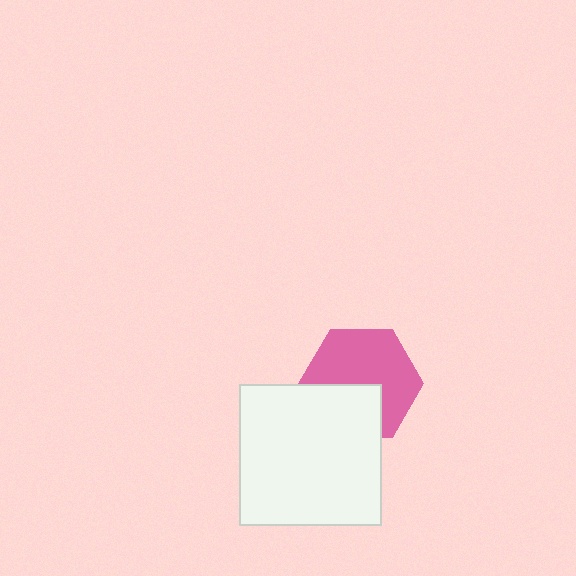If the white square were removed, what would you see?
You would see the complete pink hexagon.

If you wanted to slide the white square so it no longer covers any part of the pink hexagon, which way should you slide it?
Slide it down — that is the most direct way to separate the two shapes.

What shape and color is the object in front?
The object in front is a white square.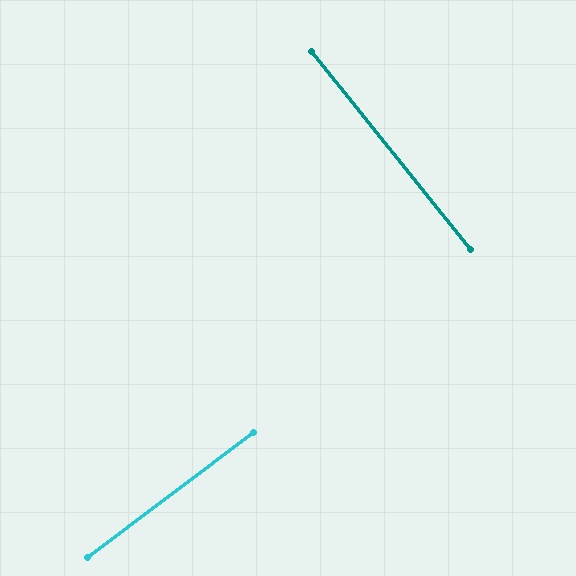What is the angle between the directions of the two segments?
Approximately 88 degrees.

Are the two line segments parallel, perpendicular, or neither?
Perpendicular — they meet at approximately 88°.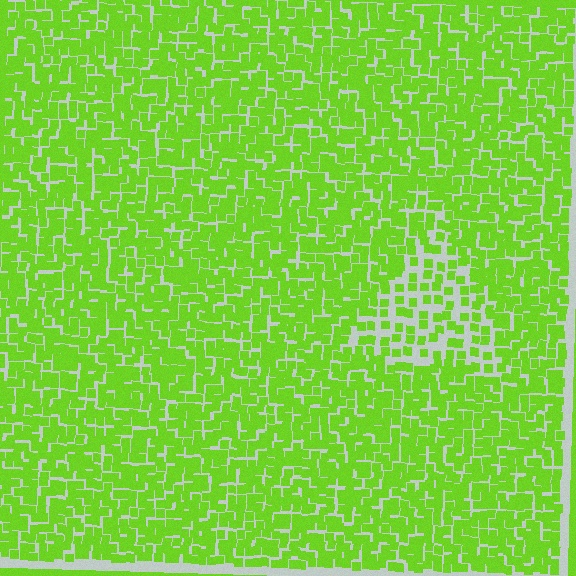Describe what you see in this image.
The image contains small lime elements arranged at two different densities. A triangle-shaped region is visible where the elements are less densely packed than the surrounding area.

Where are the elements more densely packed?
The elements are more densely packed outside the triangle boundary.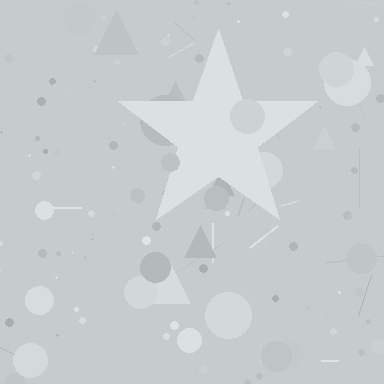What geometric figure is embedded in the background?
A star is embedded in the background.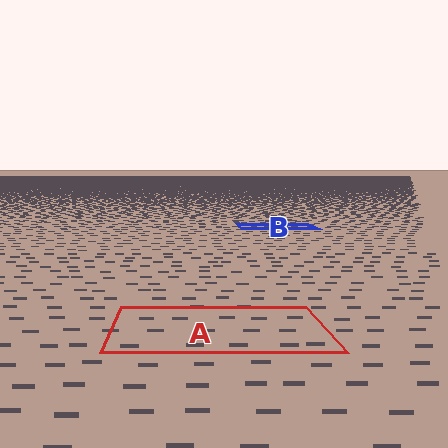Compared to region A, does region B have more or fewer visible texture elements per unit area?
Region B has more texture elements per unit area — they are packed more densely because it is farther away.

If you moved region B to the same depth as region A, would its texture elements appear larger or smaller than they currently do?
They would appear larger. At a closer depth, the same texture elements are projected at a bigger on-screen size.